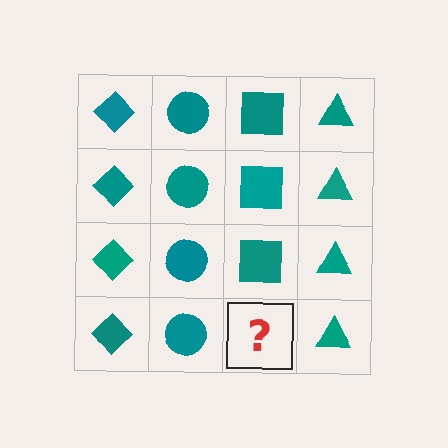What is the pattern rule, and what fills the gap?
The rule is that each column has a consistent shape. The gap should be filled with a teal square.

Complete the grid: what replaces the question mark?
The question mark should be replaced with a teal square.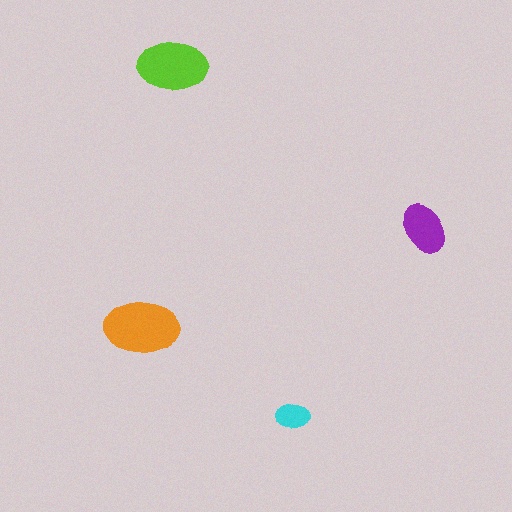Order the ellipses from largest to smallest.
the orange one, the lime one, the purple one, the cyan one.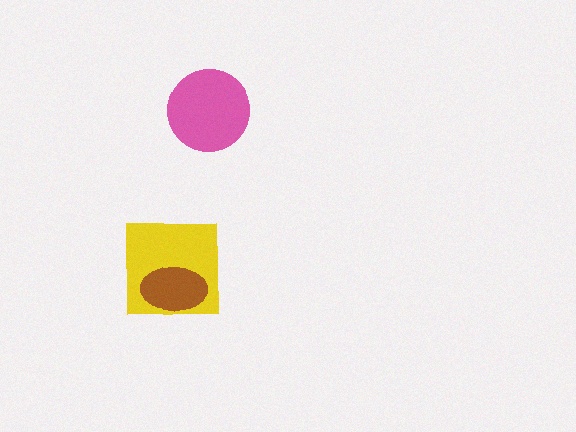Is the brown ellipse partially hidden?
No, no other shape covers it.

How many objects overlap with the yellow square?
1 object overlaps with the yellow square.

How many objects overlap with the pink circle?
0 objects overlap with the pink circle.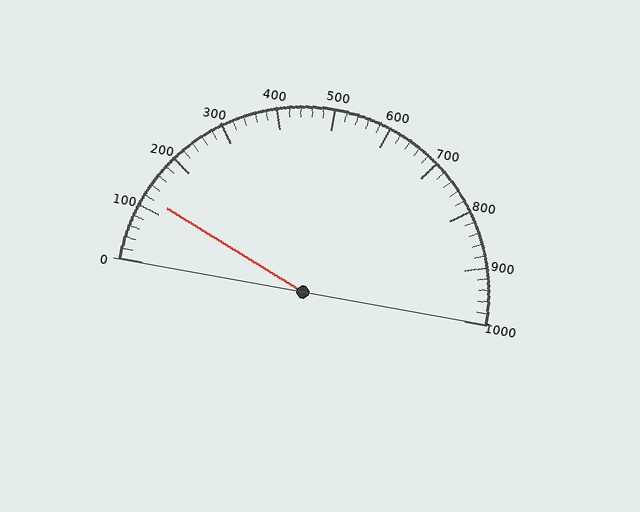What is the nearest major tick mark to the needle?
The nearest major tick mark is 100.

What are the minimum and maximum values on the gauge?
The gauge ranges from 0 to 1000.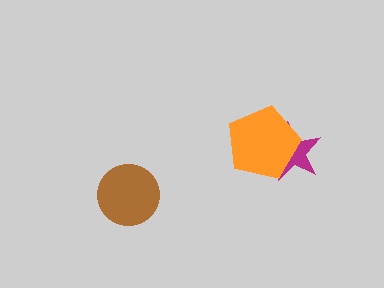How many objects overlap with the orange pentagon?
1 object overlaps with the orange pentagon.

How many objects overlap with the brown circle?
0 objects overlap with the brown circle.